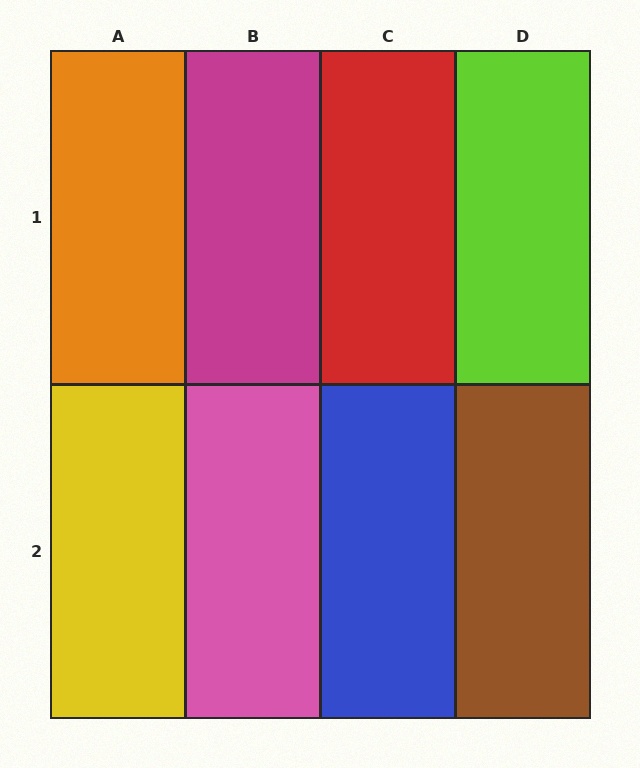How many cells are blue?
1 cell is blue.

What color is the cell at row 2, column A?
Yellow.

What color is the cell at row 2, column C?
Blue.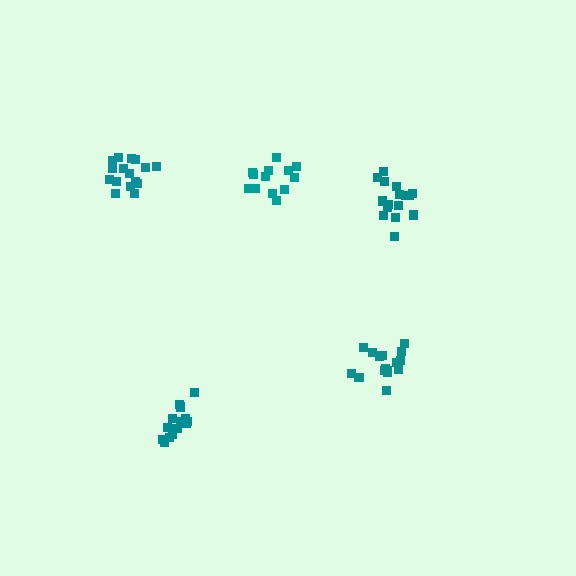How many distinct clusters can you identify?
There are 5 distinct clusters.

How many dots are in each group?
Group 1: 16 dots, Group 2: 16 dots, Group 3: 17 dots, Group 4: 16 dots, Group 5: 13 dots (78 total).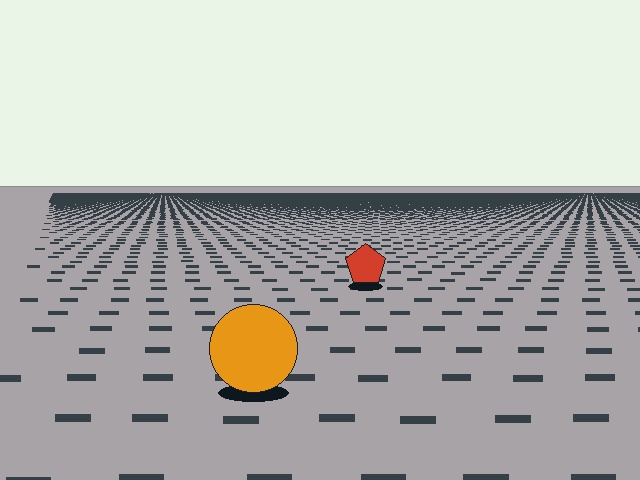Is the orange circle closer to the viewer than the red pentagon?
Yes. The orange circle is closer — you can tell from the texture gradient: the ground texture is coarser near it.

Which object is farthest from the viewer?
The red pentagon is farthest from the viewer. It appears smaller and the ground texture around it is denser.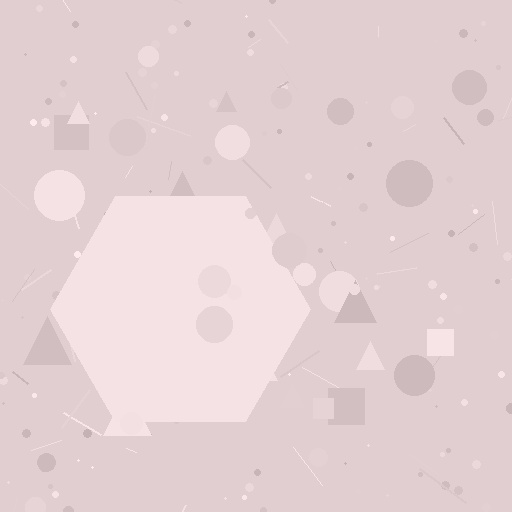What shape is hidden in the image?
A hexagon is hidden in the image.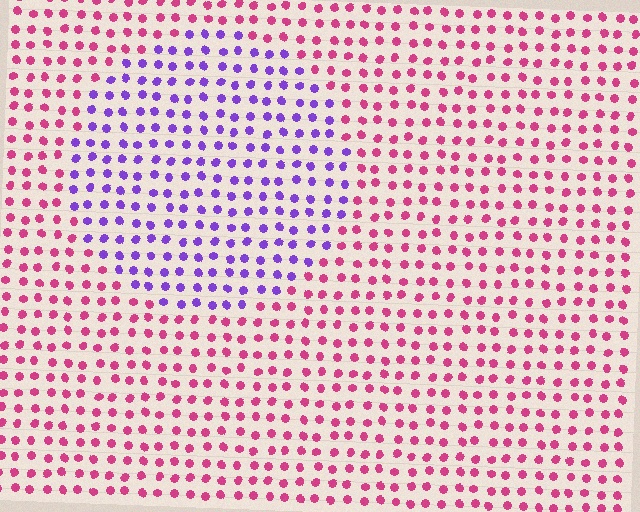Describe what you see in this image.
The image is filled with small magenta elements in a uniform arrangement. A circle-shaped region is visible where the elements are tinted to a slightly different hue, forming a subtle color boundary.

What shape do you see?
I see a circle.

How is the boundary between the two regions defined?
The boundary is defined purely by a slight shift in hue (about 63 degrees). Spacing, size, and orientation are identical on both sides.